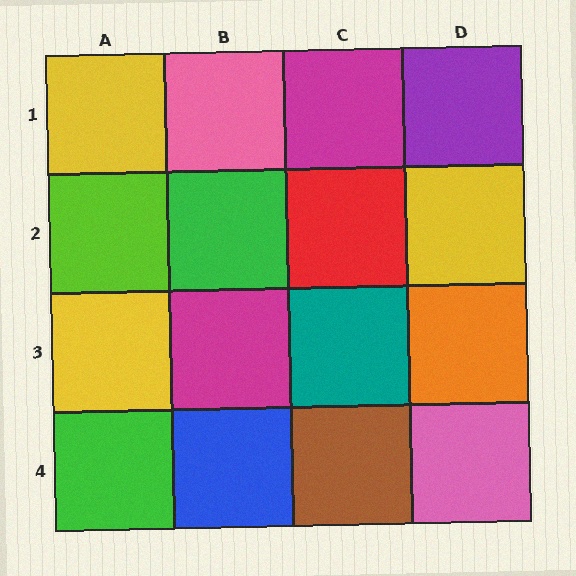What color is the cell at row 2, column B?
Green.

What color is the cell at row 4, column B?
Blue.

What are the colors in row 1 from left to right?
Yellow, pink, magenta, purple.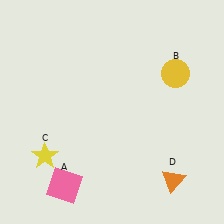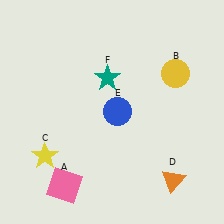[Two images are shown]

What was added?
A blue circle (E), a teal star (F) were added in Image 2.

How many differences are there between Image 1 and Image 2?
There are 2 differences between the two images.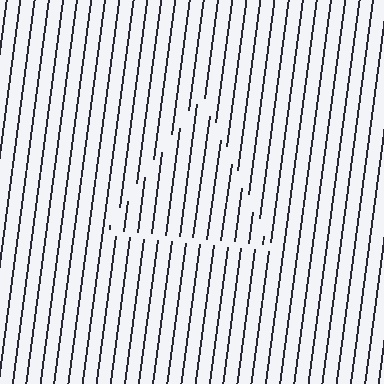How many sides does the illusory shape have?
3 sides — the line-ends trace a triangle.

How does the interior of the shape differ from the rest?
The interior of the shape contains the same grating, shifted by half a period — the contour is defined by the phase discontinuity where line-ends from the inner and outer gratings abut.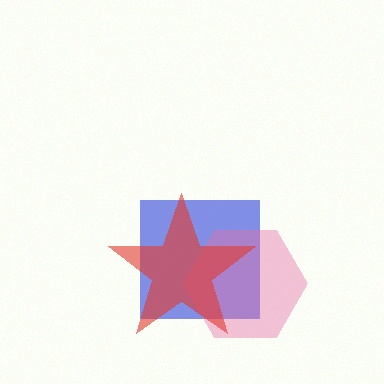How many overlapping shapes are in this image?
There are 3 overlapping shapes in the image.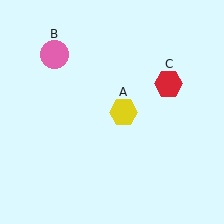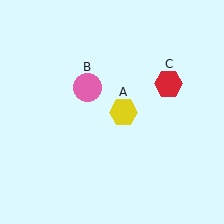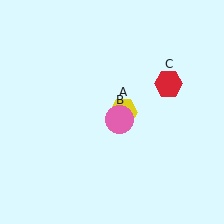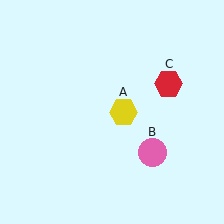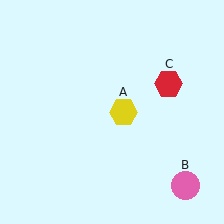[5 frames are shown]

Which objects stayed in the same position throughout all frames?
Yellow hexagon (object A) and red hexagon (object C) remained stationary.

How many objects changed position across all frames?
1 object changed position: pink circle (object B).